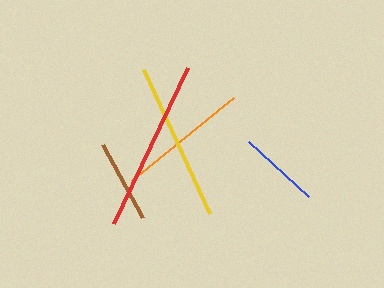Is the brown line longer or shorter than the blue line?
The brown line is longer than the blue line.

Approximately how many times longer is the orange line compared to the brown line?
The orange line is approximately 1.6 times the length of the brown line.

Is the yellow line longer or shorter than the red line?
The red line is longer than the yellow line.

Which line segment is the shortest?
The blue line is the shortest at approximately 81 pixels.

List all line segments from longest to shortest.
From longest to shortest: red, yellow, orange, brown, blue.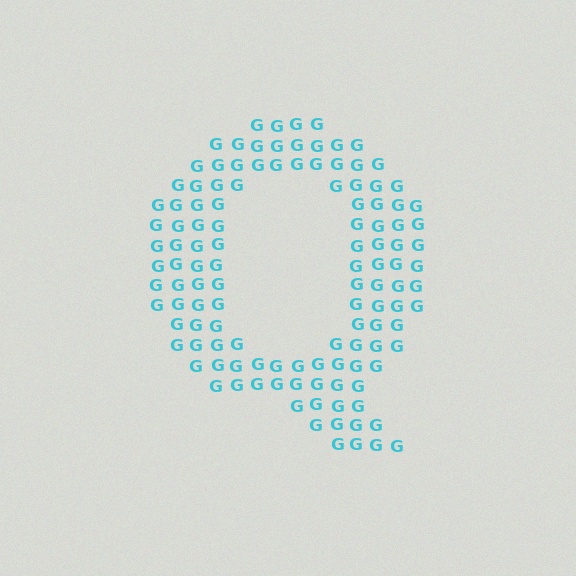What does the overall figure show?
The overall figure shows the letter Q.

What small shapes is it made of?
It is made of small letter G's.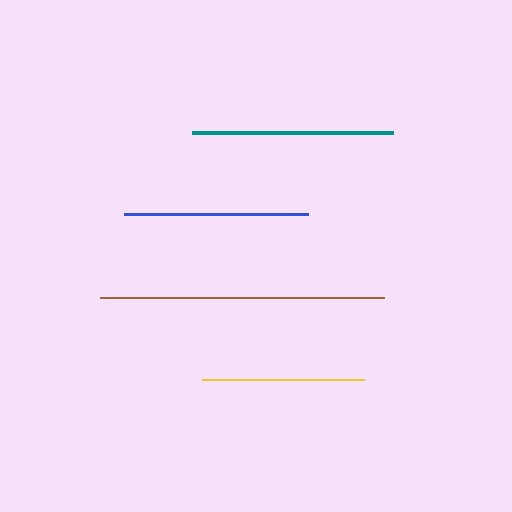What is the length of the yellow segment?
The yellow segment is approximately 162 pixels long.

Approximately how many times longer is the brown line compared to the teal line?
The brown line is approximately 1.4 times the length of the teal line.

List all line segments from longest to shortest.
From longest to shortest: brown, teal, blue, yellow.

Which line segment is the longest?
The brown line is the longest at approximately 284 pixels.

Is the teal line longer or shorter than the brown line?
The brown line is longer than the teal line.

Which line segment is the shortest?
The yellow line is the shortest at approximately 162 pixels.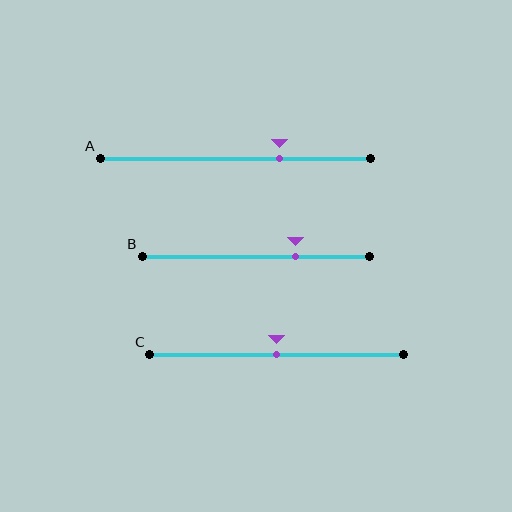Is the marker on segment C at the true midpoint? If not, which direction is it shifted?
Yes, the marker on segment C is at the true midpoint.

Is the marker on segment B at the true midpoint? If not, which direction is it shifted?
No, the marker on segment B is shifted to the right by about 17% of the segment length.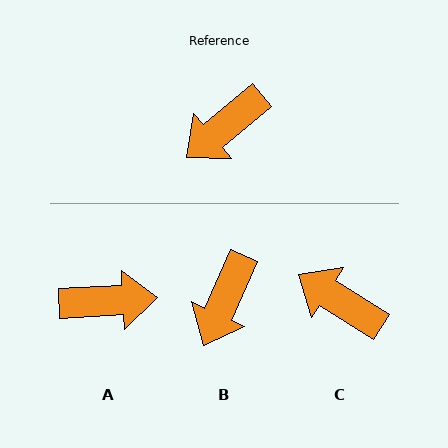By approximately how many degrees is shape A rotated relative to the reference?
Approximately 144 degrees counter-clockwise.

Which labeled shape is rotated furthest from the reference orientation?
A, about 144 degrees away.